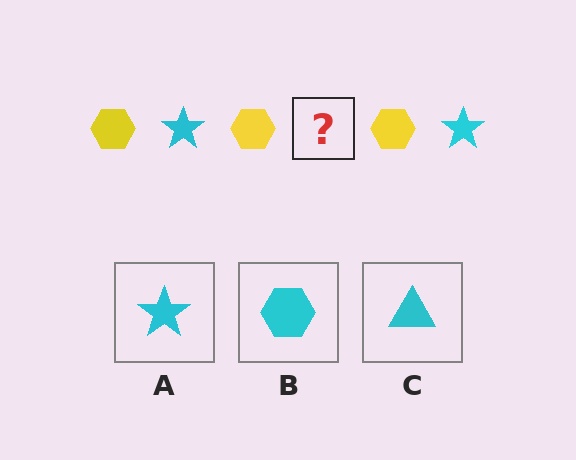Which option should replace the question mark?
Option A.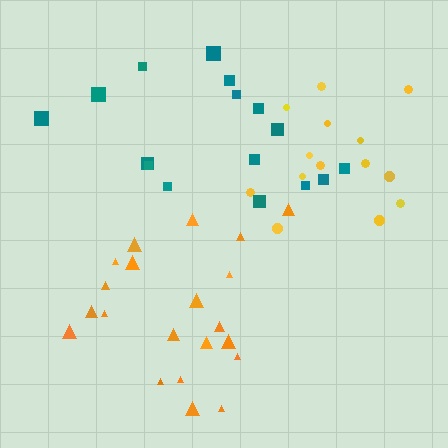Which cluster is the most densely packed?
Orange.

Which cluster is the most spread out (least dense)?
Yellow.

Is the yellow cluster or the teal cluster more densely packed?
Teal.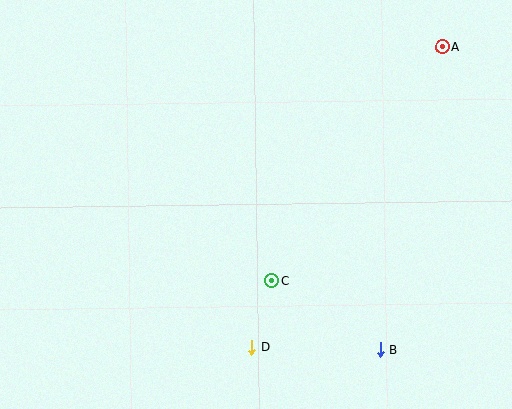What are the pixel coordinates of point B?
Point B is at (380, 350).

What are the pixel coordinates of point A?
Point A is at (442, 47).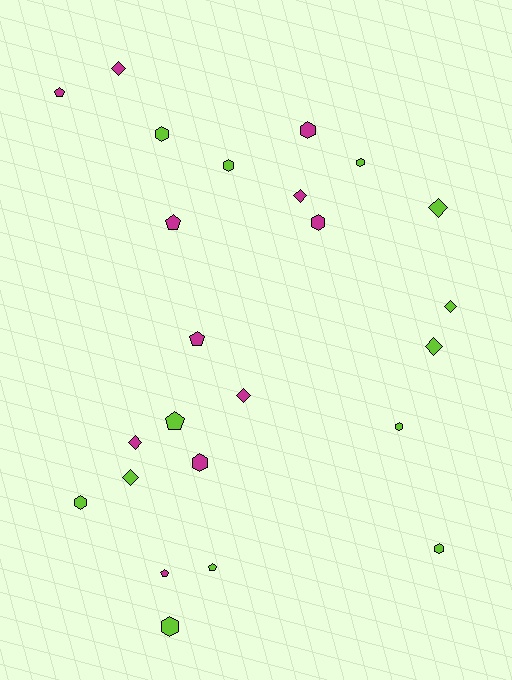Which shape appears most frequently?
Hexagon, with 10 objects.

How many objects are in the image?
There are 24 objects.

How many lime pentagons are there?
There are 2 lime pentagons.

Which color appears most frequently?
Lime, with 13 objects.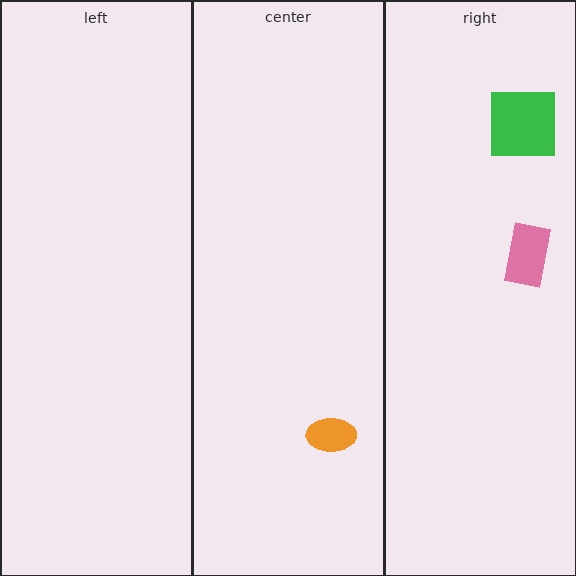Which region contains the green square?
The right region.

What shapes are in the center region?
The orange ellipse.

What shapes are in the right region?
The pink rectangle, the green square.